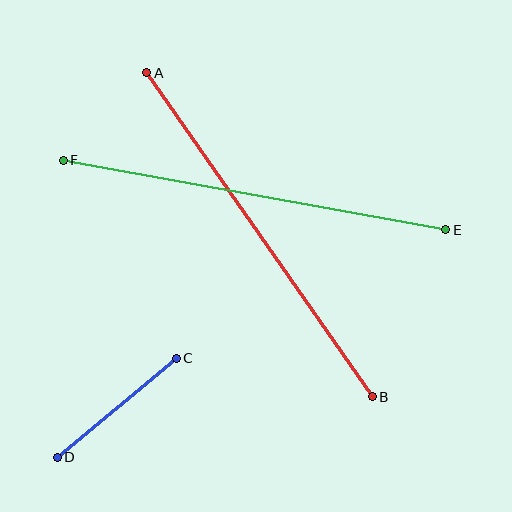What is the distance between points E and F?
The distance is approximately 389 pixels.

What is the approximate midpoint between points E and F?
The midpoint is at approximately (255, 195) pixels.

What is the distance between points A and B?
The distance is approximately 395 pixels.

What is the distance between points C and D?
The distance is approximately 155 pixels.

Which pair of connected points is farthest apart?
Points A and B are farthest apart.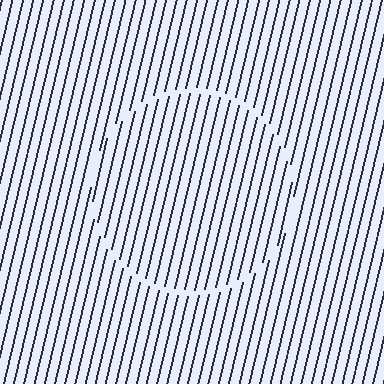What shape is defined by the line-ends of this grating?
An illusory circle. The interior of the shape contains the same grating, shifted by half a period — the contour is defined by the phase discontinuity where line-ends from the inner and outer gratings abut.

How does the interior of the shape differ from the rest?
The interior of the shape contains the same grating, shifted by half a period — the contour is defined by the phase discontinuity where line-ends from the inner and outer gratings abut.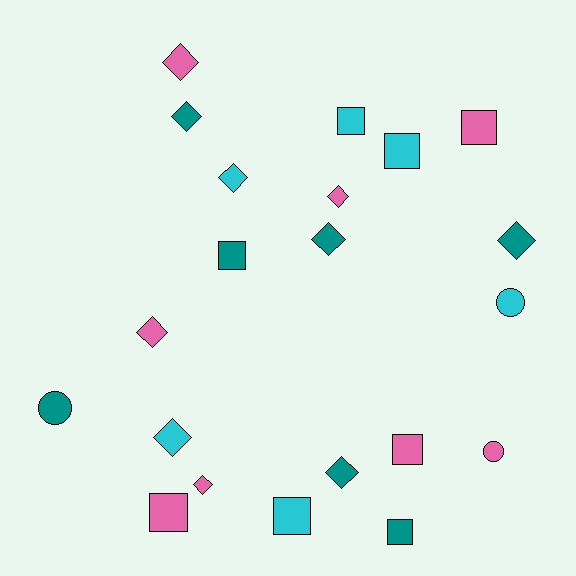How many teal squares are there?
There are 2 teal squares.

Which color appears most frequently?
Pink, with 8 objects.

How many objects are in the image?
There are 21 objects.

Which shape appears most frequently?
Diamond, with 10 objects.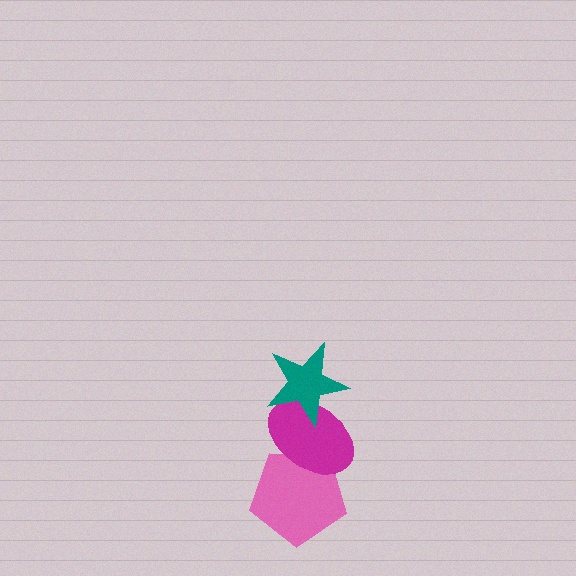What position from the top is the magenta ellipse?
The magenta ellipse is 2nd from the top.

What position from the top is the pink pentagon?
The pink pentagon is 3rd from the top.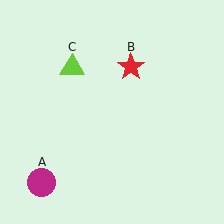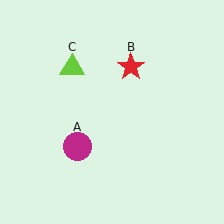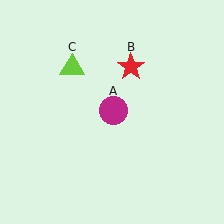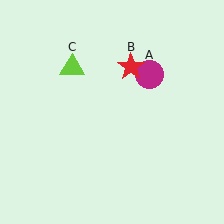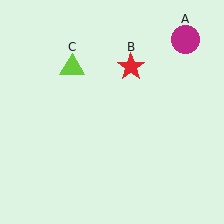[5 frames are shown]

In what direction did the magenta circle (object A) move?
The magenta circle (object A) moved up and to the right.